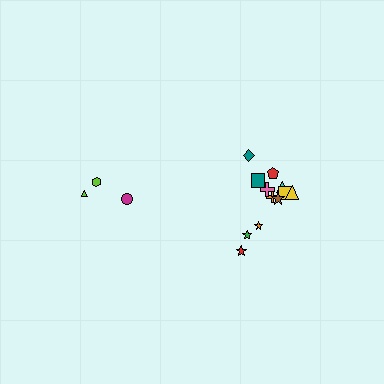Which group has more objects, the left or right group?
The right group.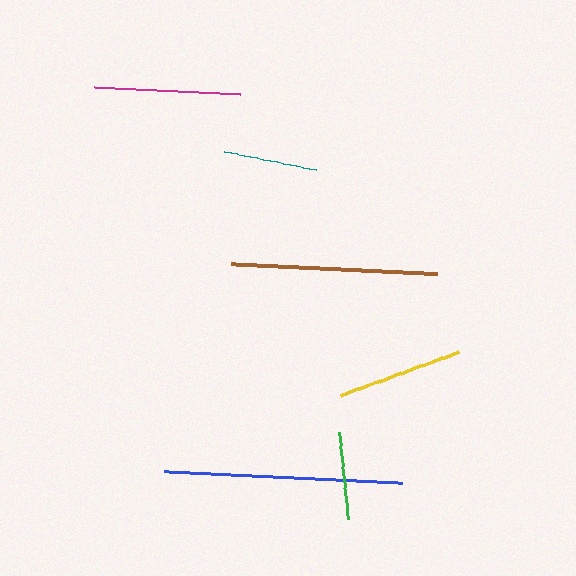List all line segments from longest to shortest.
From longest to shortest: blue, brown, magenta, yellow, teal, green.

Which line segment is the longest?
The blue line is the longest at approximately 238 pixels.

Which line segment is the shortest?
The green line is the shortest at approximately 88 pixels.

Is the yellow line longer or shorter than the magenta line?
The magenta line is longer than the yellow line.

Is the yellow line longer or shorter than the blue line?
The blue line is longer than the yellow line.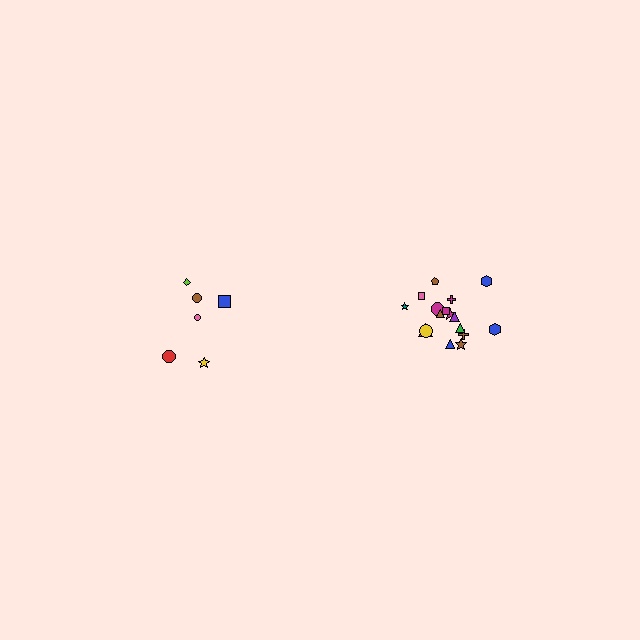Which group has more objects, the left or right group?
The right group.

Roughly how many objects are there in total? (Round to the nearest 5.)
Roughly 25 objects in total.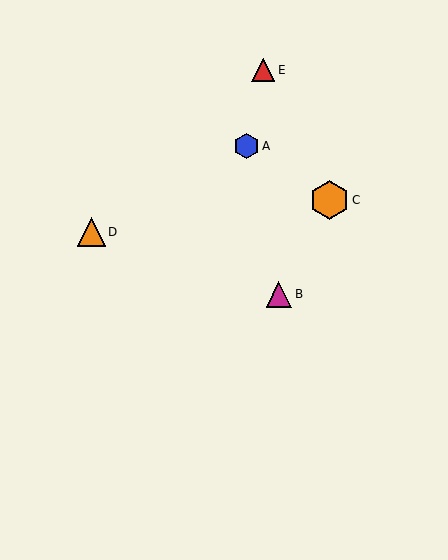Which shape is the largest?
The orange hexagon (labeled C) is the largest.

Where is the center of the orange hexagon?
The center of the orange hexagon is at (329, 200).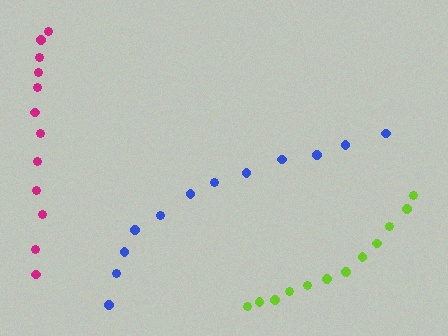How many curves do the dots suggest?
There are 3 distinct paths.